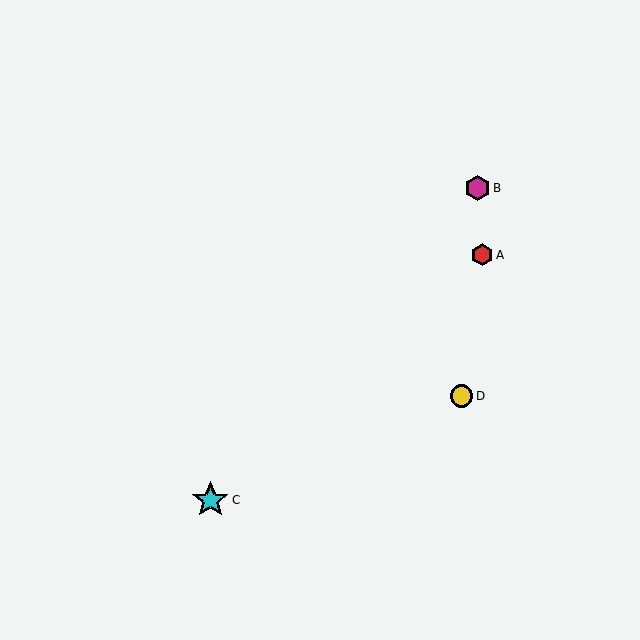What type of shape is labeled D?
Shape D is a yellow circle.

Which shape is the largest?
The cyan star (labeled C) is the largest.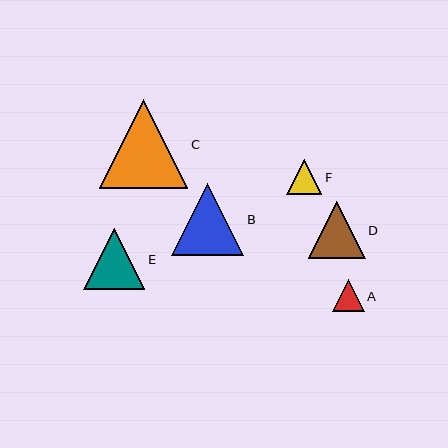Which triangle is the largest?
Triangle C is the largest with a size of approximately 89 pixels.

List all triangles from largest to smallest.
From largest to smallest: C, B, E, D, F, A.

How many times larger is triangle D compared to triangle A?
Triangle D is approximately 1.8 times the size of triangle A.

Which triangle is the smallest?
Triangle A is the smallest with a size of approximately 32 pixels.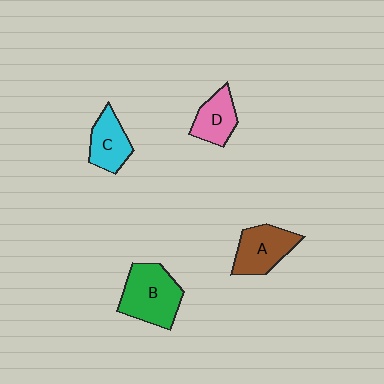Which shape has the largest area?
Shape B (green).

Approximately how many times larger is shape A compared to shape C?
Approximately 1.2 times.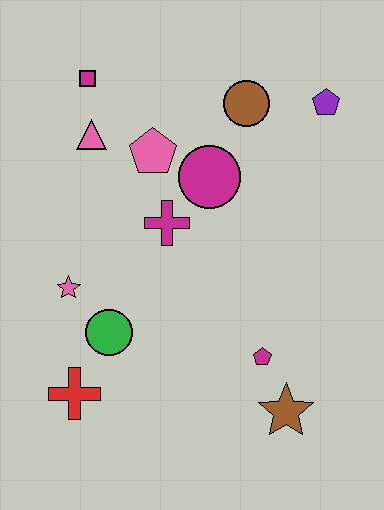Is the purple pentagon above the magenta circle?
Yes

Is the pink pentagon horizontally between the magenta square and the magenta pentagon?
Yes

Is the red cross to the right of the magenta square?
No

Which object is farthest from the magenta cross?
The brown star is farthest from the magenta cross.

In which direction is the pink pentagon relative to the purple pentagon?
The pink pentagon is to the left of the purple pentagon.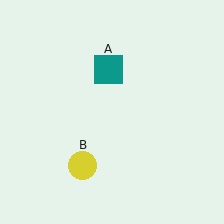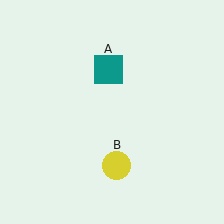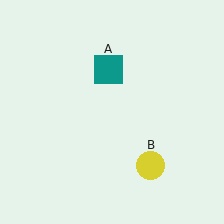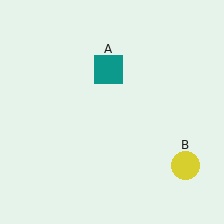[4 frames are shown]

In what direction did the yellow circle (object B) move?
The yellow circle (object B) moved right.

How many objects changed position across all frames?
1 object changed position: yellow circle (object B).